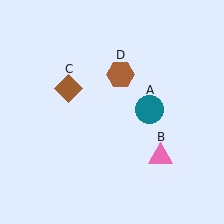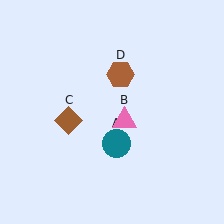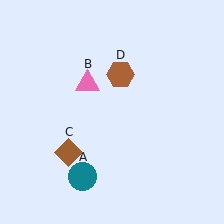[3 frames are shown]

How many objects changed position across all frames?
3 objects changed position: teal circle (object A), pink triangle (object B), brown diamond (object C).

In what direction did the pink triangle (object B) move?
The pink triangle (object B) moved up and to the left.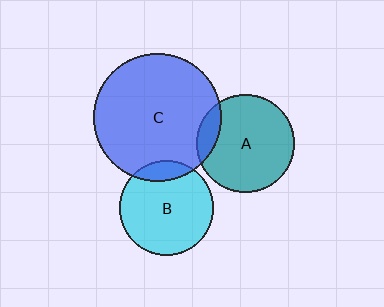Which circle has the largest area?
Circle C (blue).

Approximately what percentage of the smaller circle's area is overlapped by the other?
Approximately 10%.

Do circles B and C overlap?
Yes.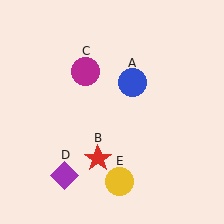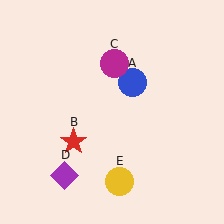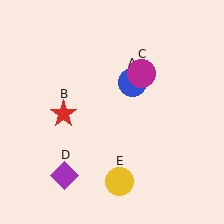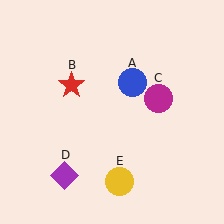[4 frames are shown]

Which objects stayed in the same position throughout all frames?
Blue circle (object A) and purple diamond (object D) and yellow circle (object E) remained stationary.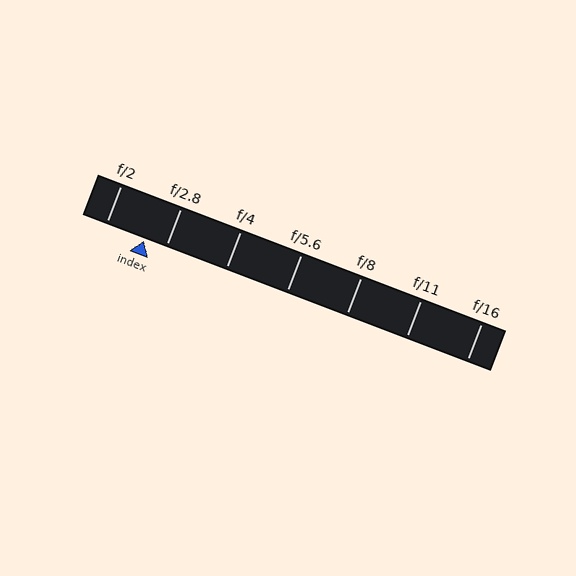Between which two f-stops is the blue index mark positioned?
The index mark is between f/2 and f/2.8.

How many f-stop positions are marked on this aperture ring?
There are 7 f-stop positions marked.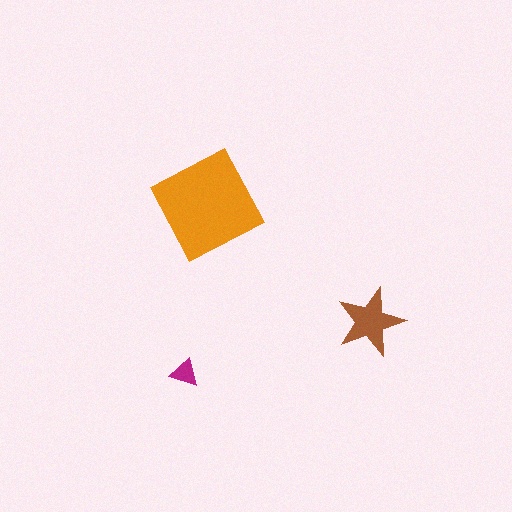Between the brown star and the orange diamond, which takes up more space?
The orange diamond.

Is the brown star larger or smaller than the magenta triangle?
Larger.